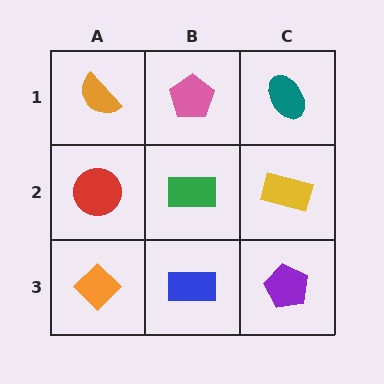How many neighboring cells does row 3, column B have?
3.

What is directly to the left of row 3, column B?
An orange diamond.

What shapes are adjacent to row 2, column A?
An orange semicircle (row 1, column A), an orange diamond (row 3, column A), a green rectangle (row 2, column B).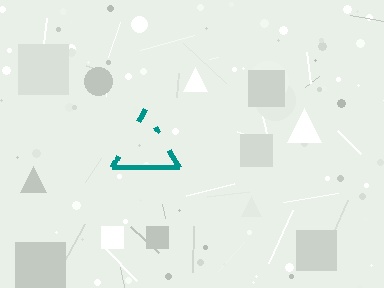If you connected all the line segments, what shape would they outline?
They would outline a triangle.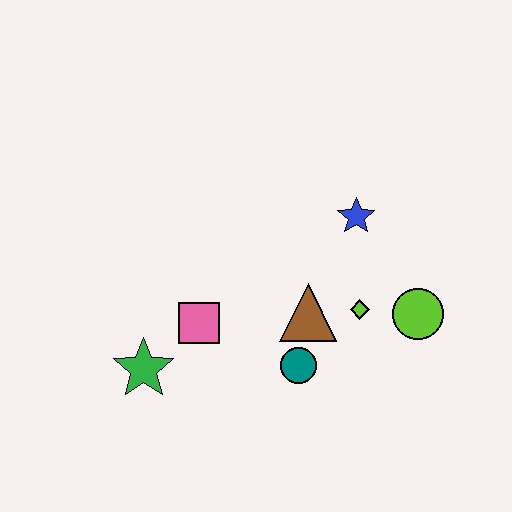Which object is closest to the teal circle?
The brown triangle is closest to the teal circle.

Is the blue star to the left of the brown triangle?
No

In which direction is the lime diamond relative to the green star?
The lime diamond is to the right of the green star.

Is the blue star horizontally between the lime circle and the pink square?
Yes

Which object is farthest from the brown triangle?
The green star is farthest from the brown triangle.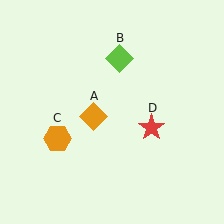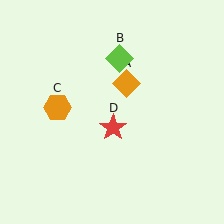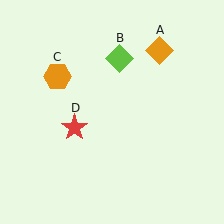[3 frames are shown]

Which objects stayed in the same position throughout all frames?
Lime diamond (object B) remained stationary.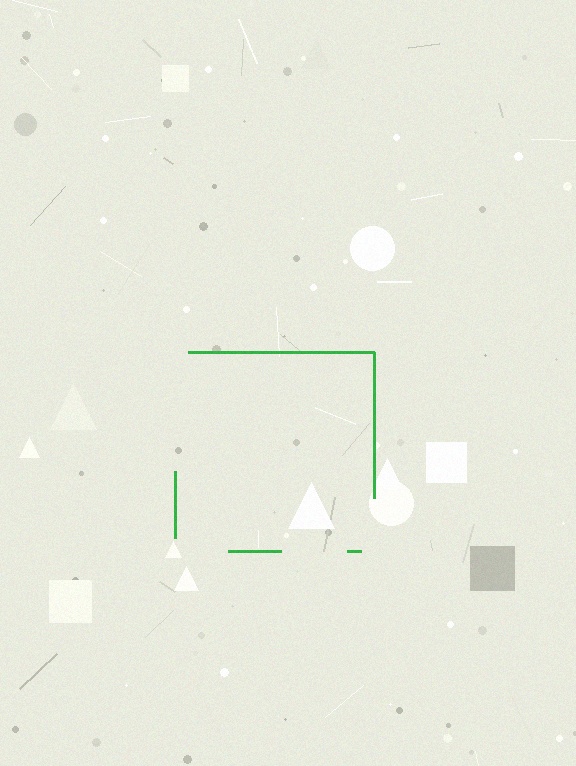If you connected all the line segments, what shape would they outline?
They would outline a square.